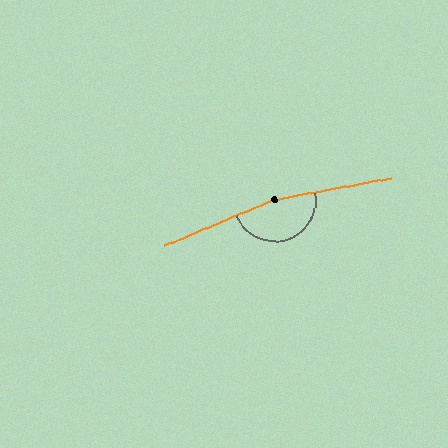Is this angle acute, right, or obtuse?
It is obtuse.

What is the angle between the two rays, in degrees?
Approximately 168 degrees.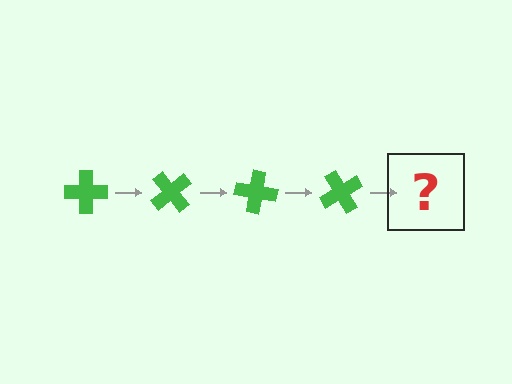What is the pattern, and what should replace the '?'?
The pattern is that the cross rotates 50 degrees each step. The '?' should be a green cross rotated 200 degrees.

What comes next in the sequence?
The next element should be a green cross rotated 200 degrees.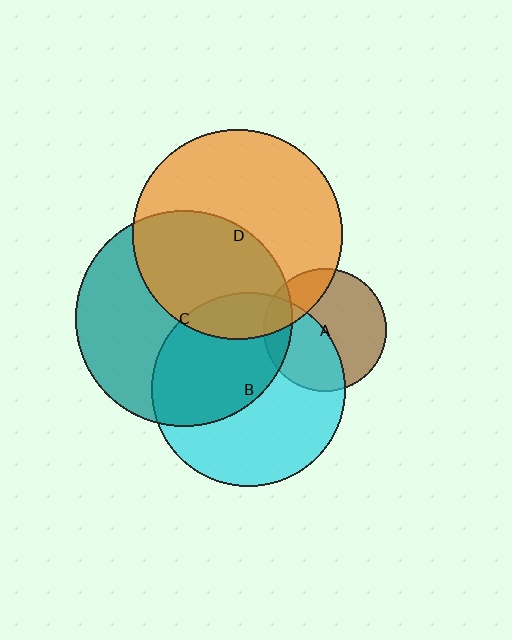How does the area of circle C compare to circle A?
Approximately 3.1 times.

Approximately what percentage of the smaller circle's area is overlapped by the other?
Approximately 15%.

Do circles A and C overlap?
Yes.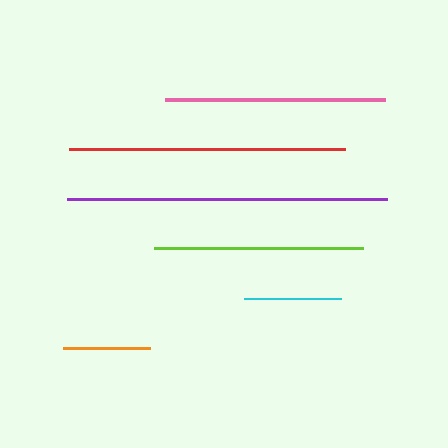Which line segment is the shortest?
The orange line is the shortest at approximately 88 pixels.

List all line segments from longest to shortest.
From longest to shortest: purple, red, pink, lime, cyan, orange.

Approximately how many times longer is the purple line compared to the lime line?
The purple line is approximately 1.5 times the length of the lime line.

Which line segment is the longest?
The purple line is the longest at approximately 320 pixels.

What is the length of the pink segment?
The pink segment is approximately 221 pixels long.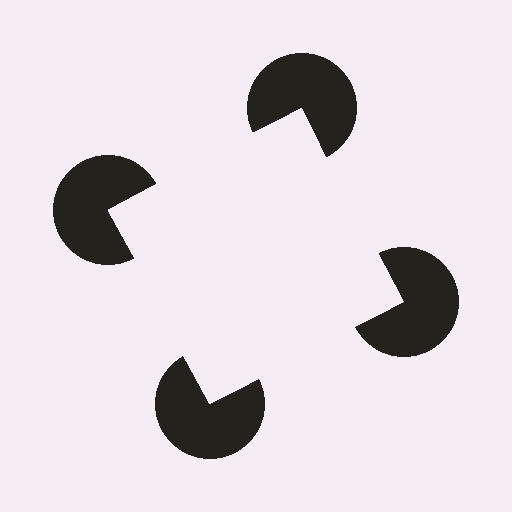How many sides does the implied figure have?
4 sides.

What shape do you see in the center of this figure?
An illusory square — its edges are inferred from the aligned wedge cuts in the pac-man discs, not physically drawn.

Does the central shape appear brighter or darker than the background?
It typically appears slightly brighter than the background, even though no actual brightness change is drawn.